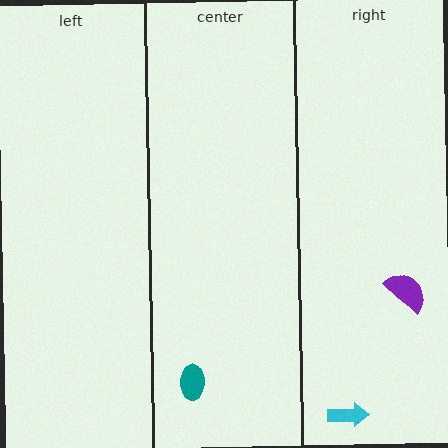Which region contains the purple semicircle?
The right region.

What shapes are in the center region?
The teal ellipse.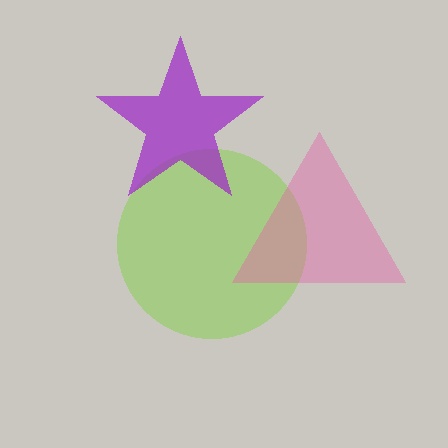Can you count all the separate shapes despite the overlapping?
Yes, there are 3 separate shapes.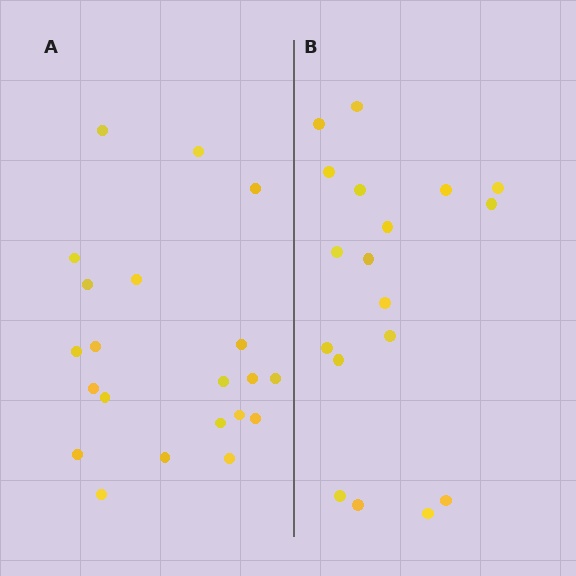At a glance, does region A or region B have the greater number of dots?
Region A (the left region) has more dots.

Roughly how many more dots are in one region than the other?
Region A has just a few more — roughly 2 or 3 more dots than region B.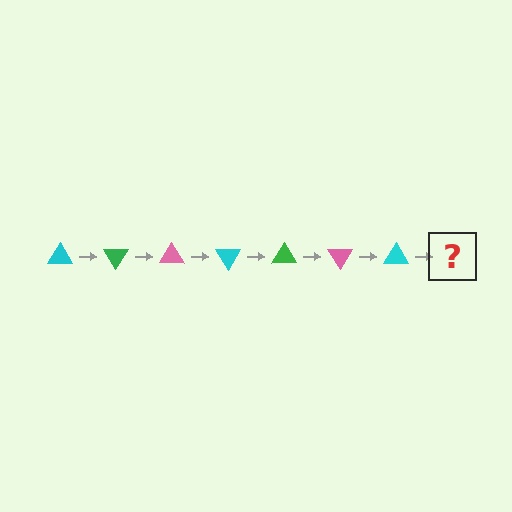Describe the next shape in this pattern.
It should be a green triangle, rotated 420 degrees from the start.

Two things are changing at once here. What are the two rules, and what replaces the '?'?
The two rules are that it rotates 60 degrees each step and the color cycles through cyan, green, and pink. The '?' should be a green triangle, rotated 420 degrees from the start.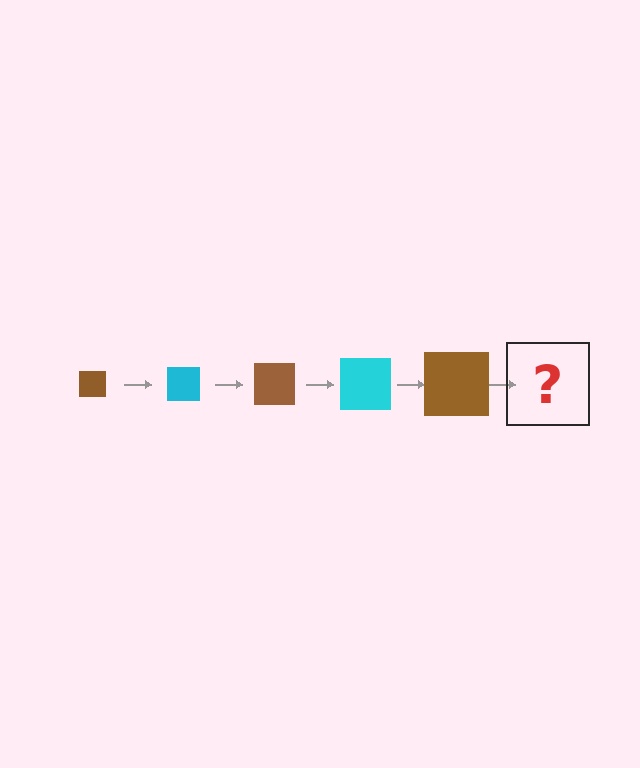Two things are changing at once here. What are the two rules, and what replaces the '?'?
The two rules are that the square grows larger each step and the color cycles through brown and cyan. The '?' should be a cyan square, larger than the previous one.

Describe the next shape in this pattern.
It should be a cyan square, larger than the previous one.